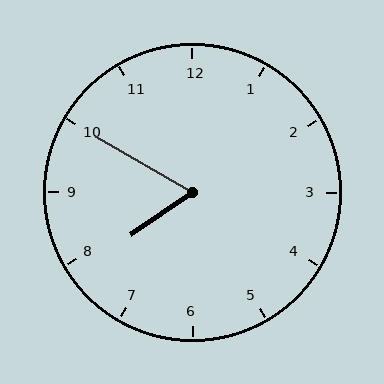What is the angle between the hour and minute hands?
Approximately 65 degrees.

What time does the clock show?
7:50.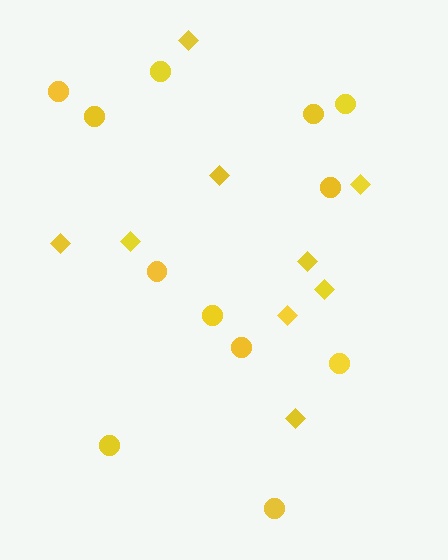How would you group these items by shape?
There are 2 groups: one group of diamonds (9) and one group of circles (12).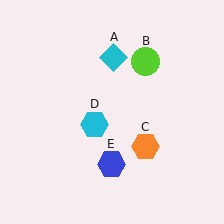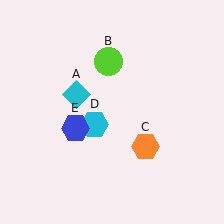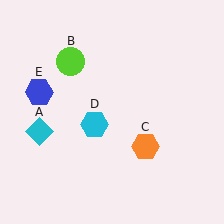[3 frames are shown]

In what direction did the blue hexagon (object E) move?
The blue hexagon (object E) moved up and to the left.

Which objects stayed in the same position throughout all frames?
Orange hexagon (object C) and cyan hexagon (object D) remained stationary.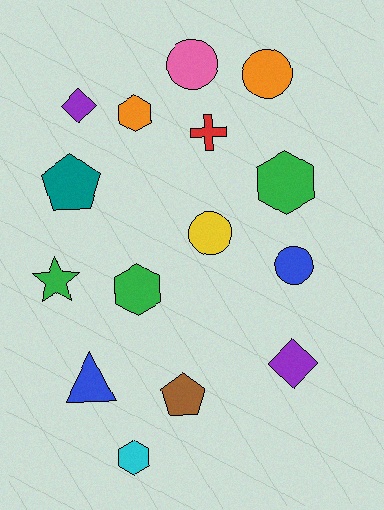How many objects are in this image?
There are 15 objects.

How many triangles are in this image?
There is 1 triangle.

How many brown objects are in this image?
There is 1 brown object.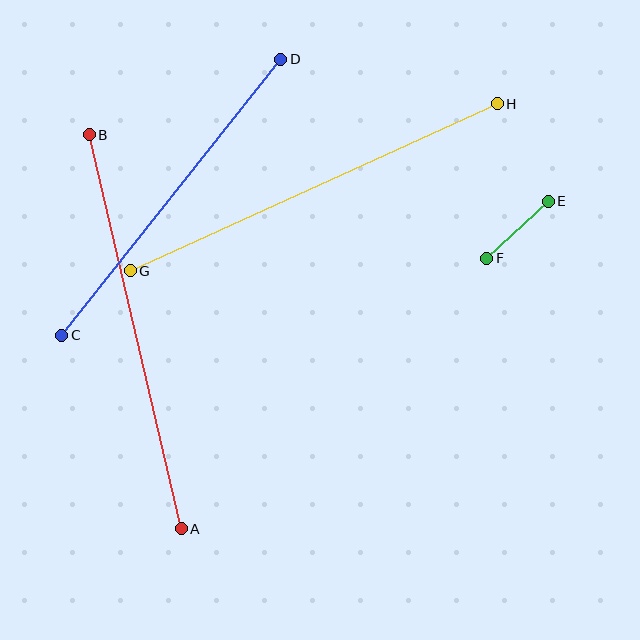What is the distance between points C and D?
The distance is approximately 352 pixels.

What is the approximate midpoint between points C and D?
The midpoint is at approximately (171, 197) pixels.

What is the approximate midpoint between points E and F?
The midpoint is at approximately (518, 230) pixels.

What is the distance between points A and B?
The distance is approximately 405 pixels.